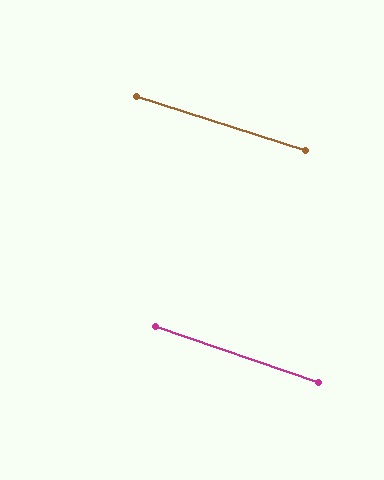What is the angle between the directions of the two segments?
Approximately 1 degree.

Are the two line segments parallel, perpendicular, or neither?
Parallel — their directions differ by only 1.1°.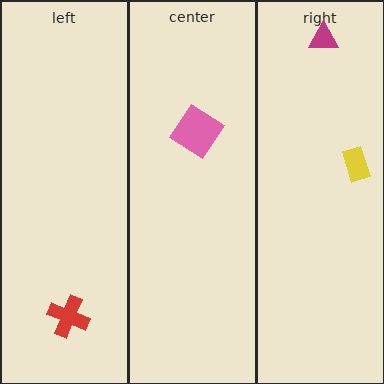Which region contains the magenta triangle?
The right region.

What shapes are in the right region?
The magenta triangle, the yellow rectangle.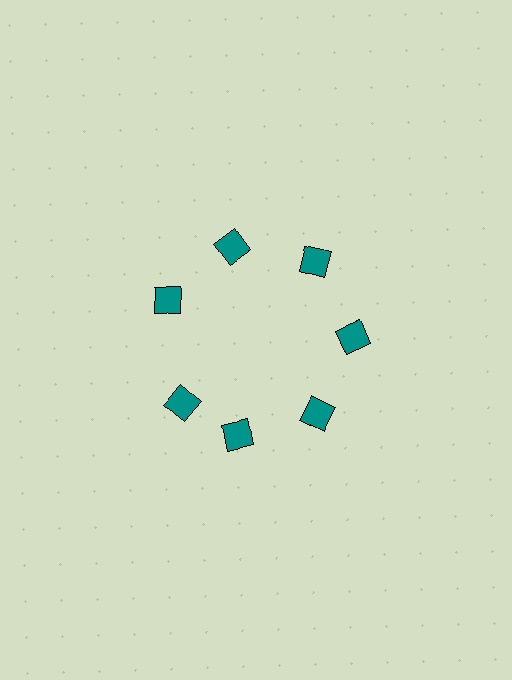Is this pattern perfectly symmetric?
No. The 7 teal squares are arranged in a ring, but one element near the 8 o'clock position is rotated out of alignment along the ring, breaking the 7-fold rotational symmetry.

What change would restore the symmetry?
The symmetry would be restored by rotating it back into even spacing with its neighbors so that all 7 squares sit at equal angles and equal distance from the center.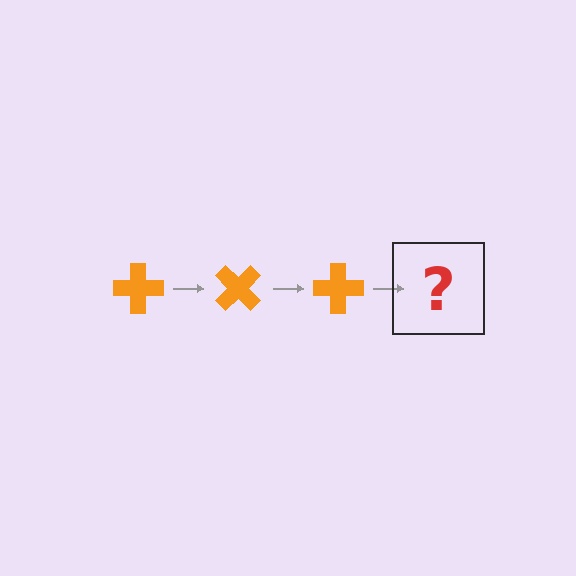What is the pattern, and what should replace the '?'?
The pattern is that the cross rotates 45 degrees each step. The '?' should be an orange cross rotated 135 degrees.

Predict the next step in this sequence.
The next step is an orange cross rotated 135 degrees.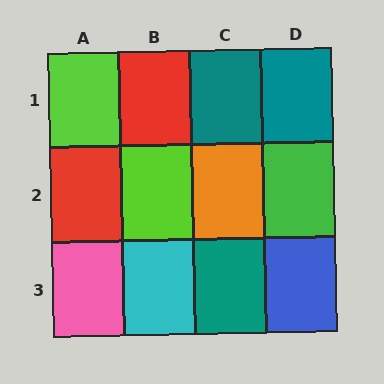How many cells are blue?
1 cell is blue.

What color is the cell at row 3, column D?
Blue.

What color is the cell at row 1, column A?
Lime.